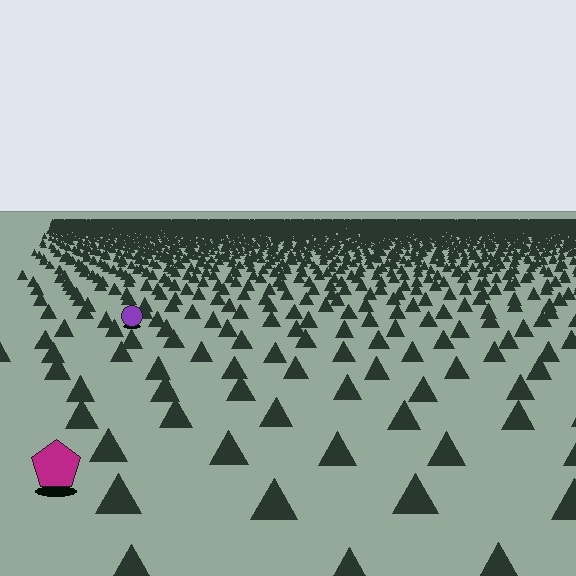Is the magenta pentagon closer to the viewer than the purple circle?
Yes. The magenta pentagon is closer — you can tell from the texture gradient: the ground texture is coarser near it.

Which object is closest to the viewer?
The magenta pentagon is closest. The texture marks near it are larger and more spread out.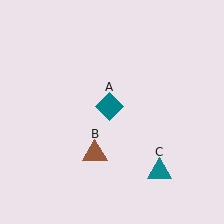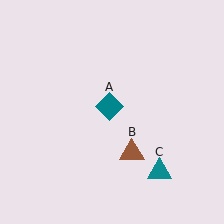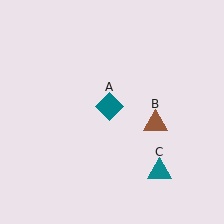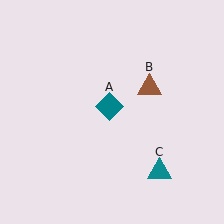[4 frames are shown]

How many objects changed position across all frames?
1 object changed position: brown triangle (object B).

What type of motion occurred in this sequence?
The brown triangle (object B) rotated counterclockwise around the center of the scene.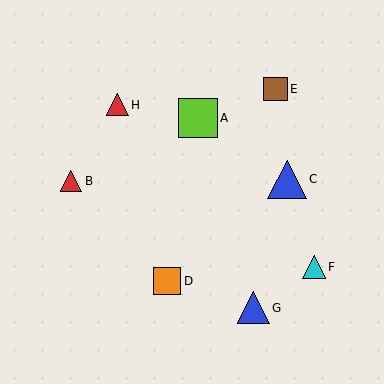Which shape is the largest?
The lime square (labeled A) is the largest.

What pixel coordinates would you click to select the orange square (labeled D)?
Click at (167, 281) to select the orange square D.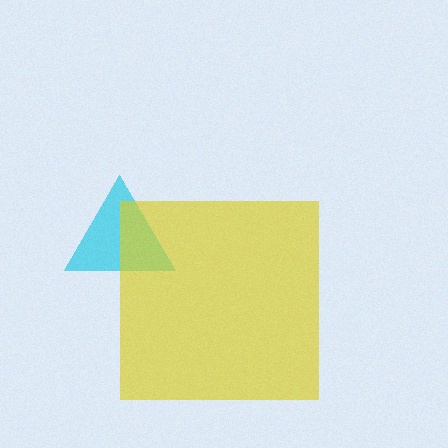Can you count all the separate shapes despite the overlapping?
Yes, there are 2 separate shapes.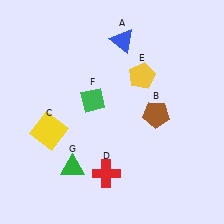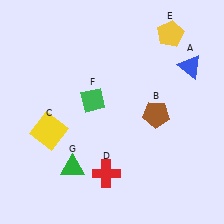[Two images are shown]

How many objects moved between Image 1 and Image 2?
2 objects moved between the two images.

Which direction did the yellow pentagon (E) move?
The yellow pentagon (E) moved up.